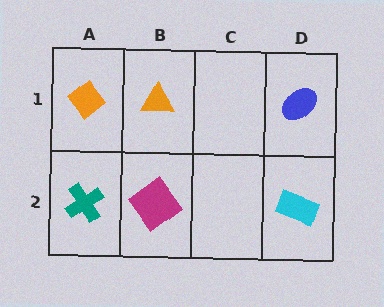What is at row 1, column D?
A blue ellipse.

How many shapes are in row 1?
3 shapes.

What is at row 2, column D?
A cyan rectangle.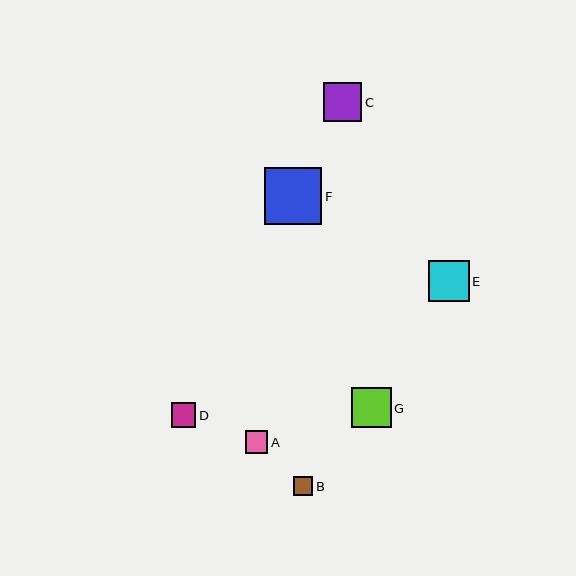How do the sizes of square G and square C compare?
Square G and square C are approximately the same size.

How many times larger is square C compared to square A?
Square C is approximately 1.7 times the size of square A.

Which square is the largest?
Square F is the largest with a size of approximately 57 pixels.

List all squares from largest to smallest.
From largest to smallest: F, E, G, C, D, A, B.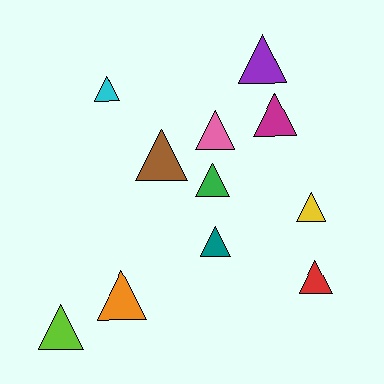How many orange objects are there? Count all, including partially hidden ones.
There is 1 orange object.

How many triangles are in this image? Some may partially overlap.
There are 11 triangles.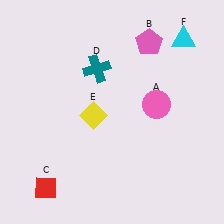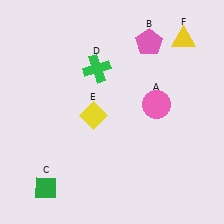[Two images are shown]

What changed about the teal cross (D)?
In Image 1, D is teal. In Image 2, it changed to green.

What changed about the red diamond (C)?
In Image 1, C is red. In Image 2, it changed to green.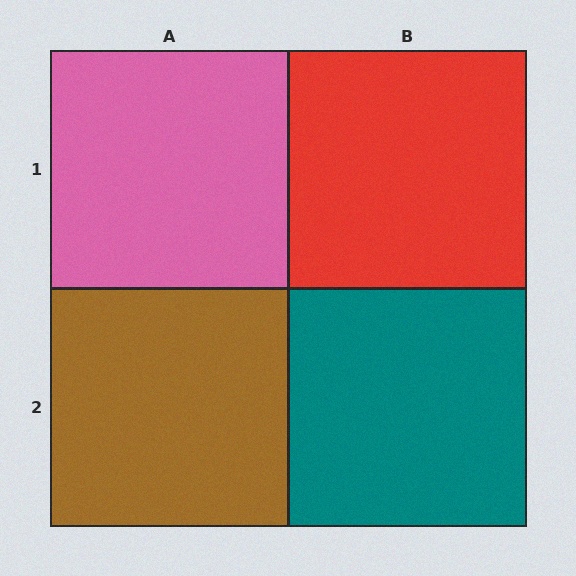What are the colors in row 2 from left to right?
Brown, teal.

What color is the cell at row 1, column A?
Pink.